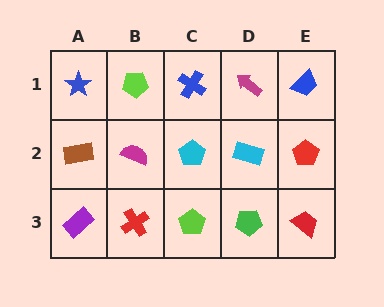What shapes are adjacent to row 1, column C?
A cyan pentagon (row 2, column C), a lime pentagon (row 1, column B), a magenta arrow (row 1, column D).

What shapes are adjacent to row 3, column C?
A cyan pentagon (row 2, column C), a red cross (row 3, column B), a green pentagon (row 3, column D).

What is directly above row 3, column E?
A red pentagon.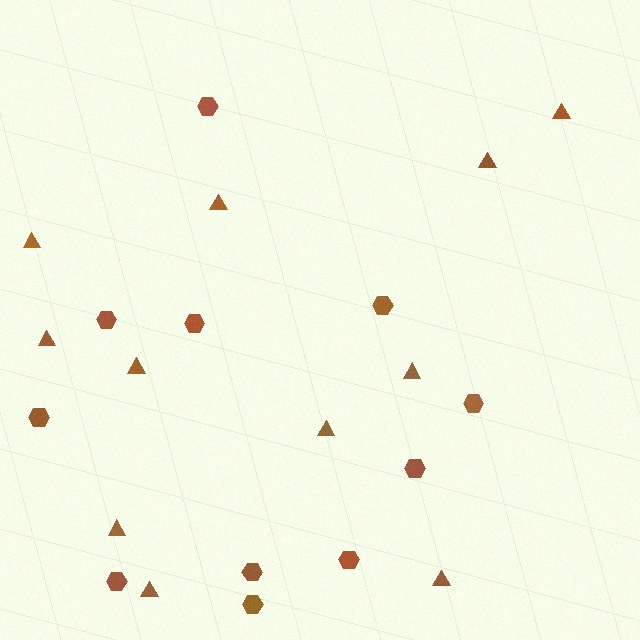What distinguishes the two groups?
There are 2 groups: one group of hexagons (11) and one group of triangles (11).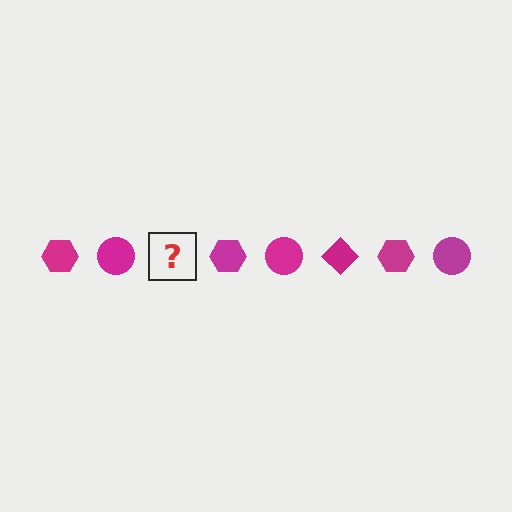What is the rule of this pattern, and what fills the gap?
The rule is that the pattern cycles through hexagon, circle, diamond shapes in magenta. The gap should be filled with a magenta diamond.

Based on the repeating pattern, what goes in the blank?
The blank should be a magenta diamond.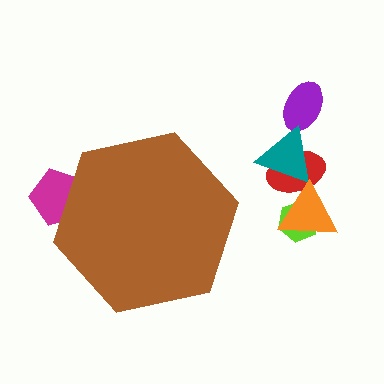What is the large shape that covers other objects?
A brown hexagon.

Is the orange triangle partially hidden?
No, the orange triangle is fully visible.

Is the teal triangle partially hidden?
No, the teal triangle is fully visible.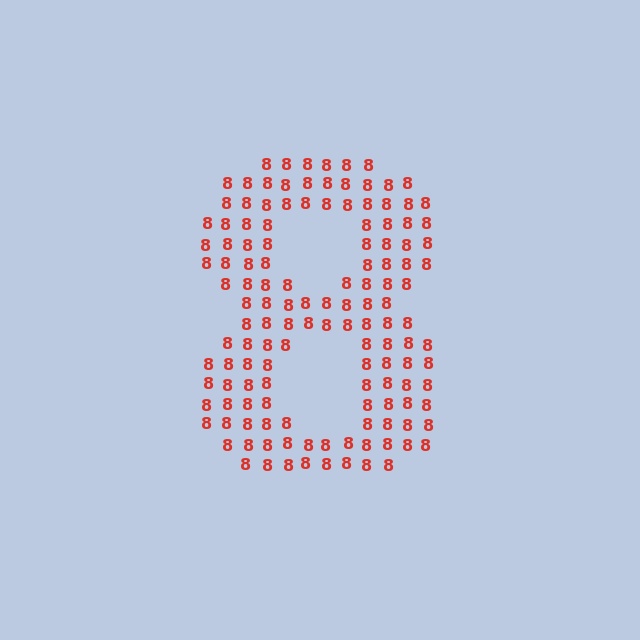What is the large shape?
The large shape is the digit 8.